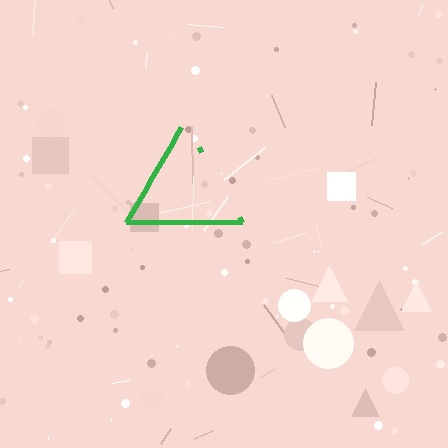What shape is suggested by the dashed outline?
The dashed outline suggests a triangle.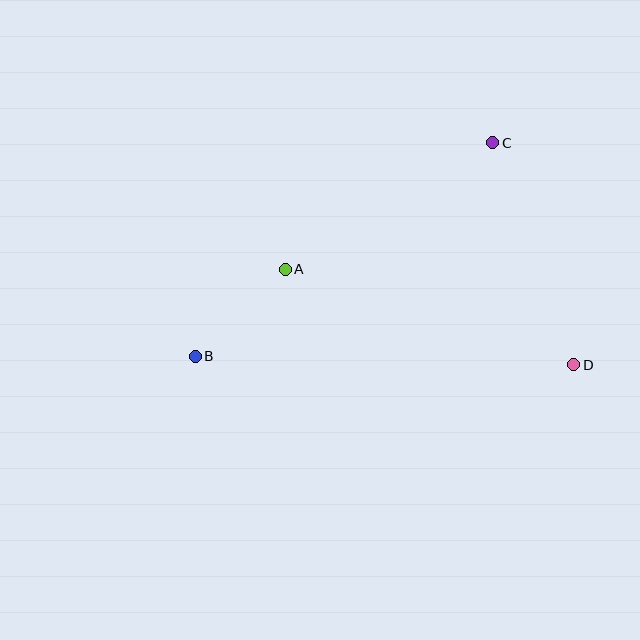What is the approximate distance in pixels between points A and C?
The distance between A and C is approximately 243 pixels.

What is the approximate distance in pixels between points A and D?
The distance between A and D is approximately 304 pixels.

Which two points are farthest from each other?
Points B and D are farthest from each other.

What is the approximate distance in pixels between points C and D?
The distance between C and D is approximately 236 pixels.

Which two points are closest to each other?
Points A and B are closest to each other.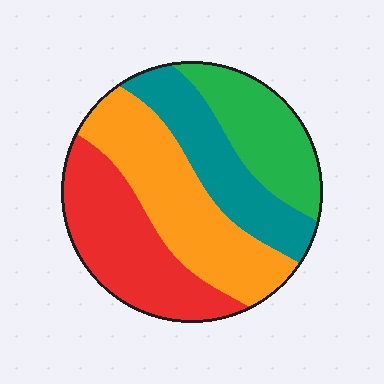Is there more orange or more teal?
Orange.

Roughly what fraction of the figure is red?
Red takes up about one quarter (1/4) of the figure.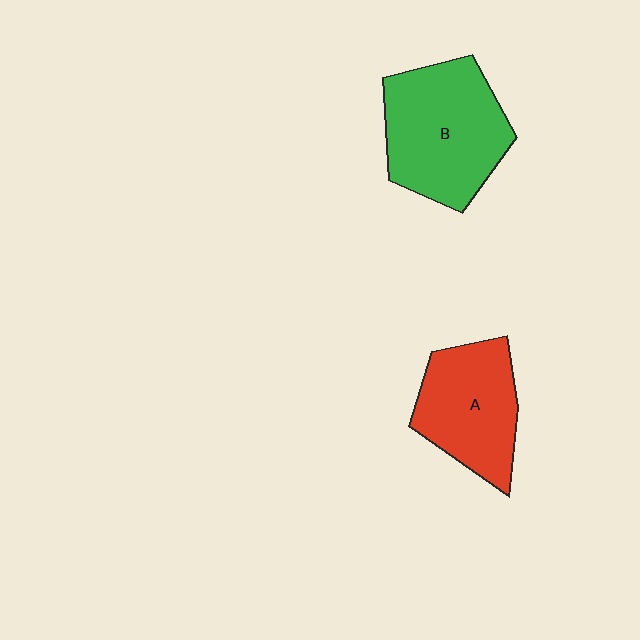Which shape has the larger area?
Shape B (green).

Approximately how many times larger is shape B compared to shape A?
Approximately 1.3 times.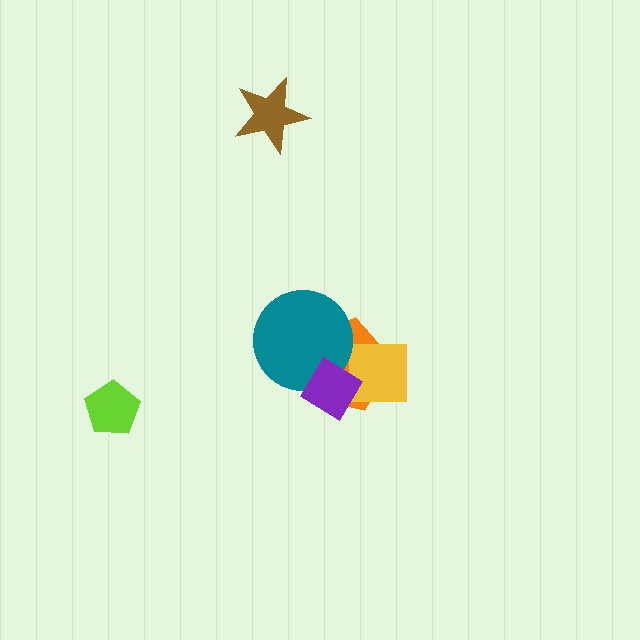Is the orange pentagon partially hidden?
Yes, it is partially covered by another shape.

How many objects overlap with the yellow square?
2 objects overlap with the yellow square.